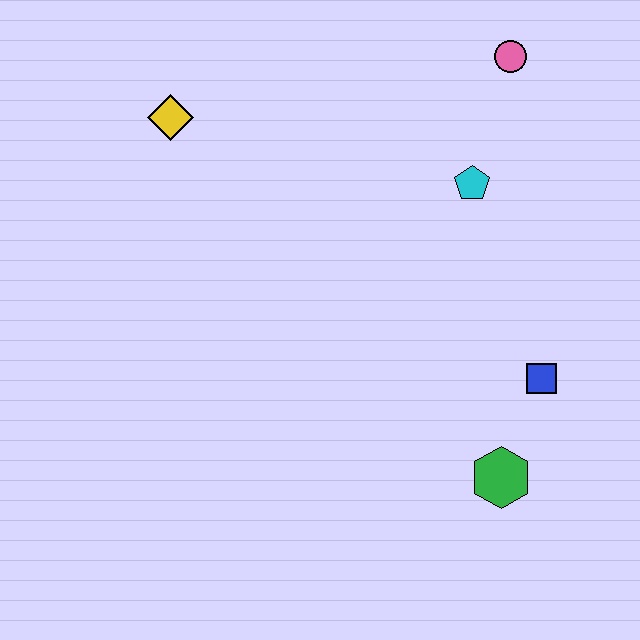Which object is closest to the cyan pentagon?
The pink circle is closest to the cyan pentagon.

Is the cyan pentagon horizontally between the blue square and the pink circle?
No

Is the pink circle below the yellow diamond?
No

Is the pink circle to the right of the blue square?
No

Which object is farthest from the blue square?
The yellow diamond is farthest from the blue square.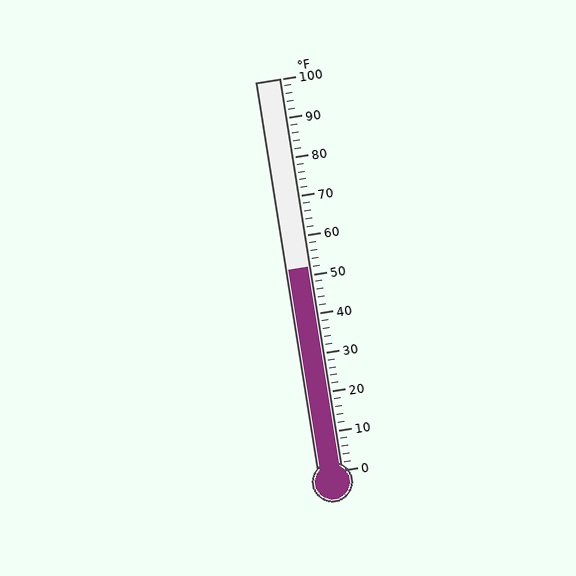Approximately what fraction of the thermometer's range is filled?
The thermometer is filled to approximately 50% of its range.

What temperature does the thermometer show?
The thermometer shows approximately 52°F.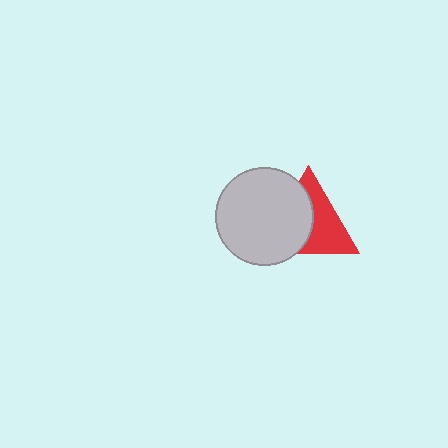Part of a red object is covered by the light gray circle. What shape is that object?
It is a triangle.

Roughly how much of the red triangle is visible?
About half of it is visible (roughly 51%).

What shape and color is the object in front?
The object in front is a light gray circle.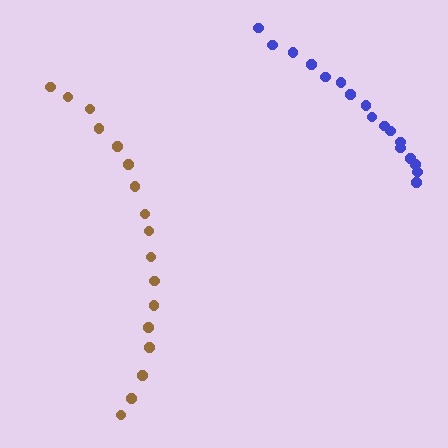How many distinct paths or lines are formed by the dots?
There are 2 distinct paths.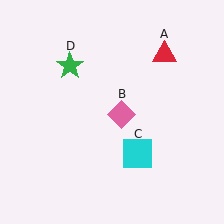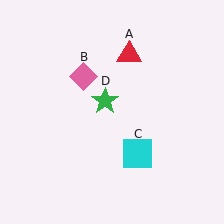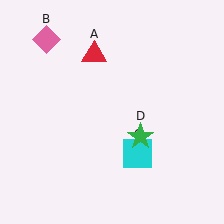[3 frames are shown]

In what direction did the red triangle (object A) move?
The red triangle (object A) moved left.